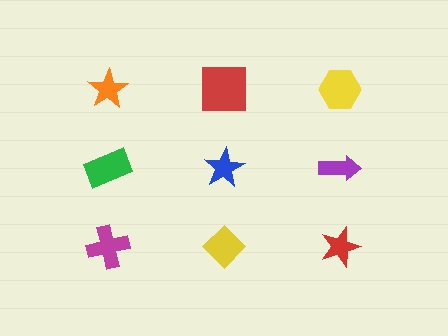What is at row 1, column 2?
A red square.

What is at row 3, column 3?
A red star.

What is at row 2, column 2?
A blue star.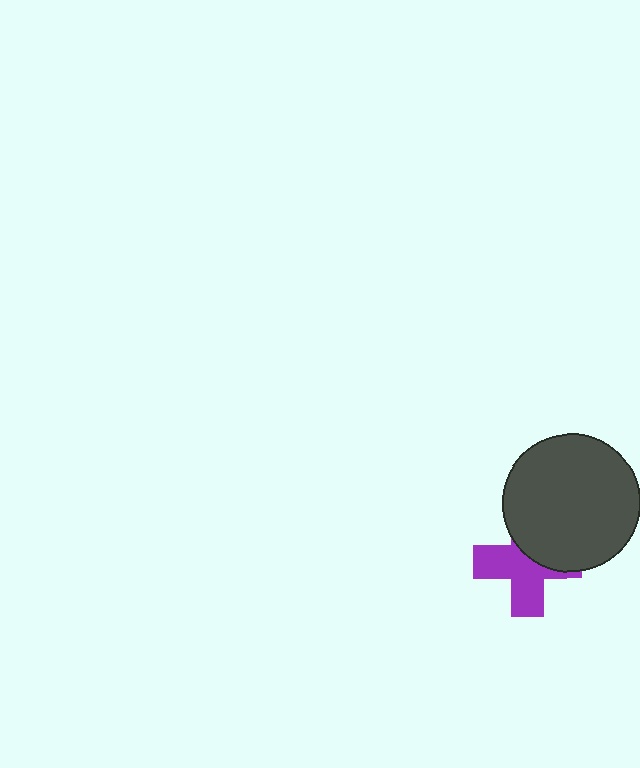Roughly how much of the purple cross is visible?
About half of it is visible (roughly 58%).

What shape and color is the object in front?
The object in front is a dark gray circle.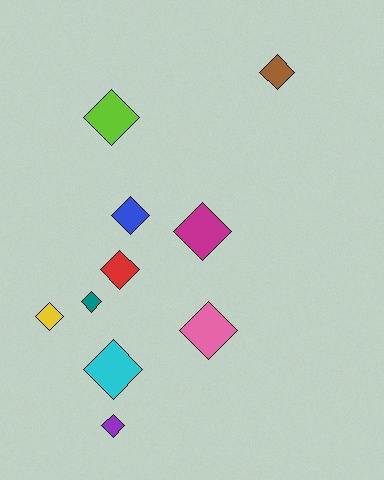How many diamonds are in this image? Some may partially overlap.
There are 10 diamonds.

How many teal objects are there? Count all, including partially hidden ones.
There is 1 teal object.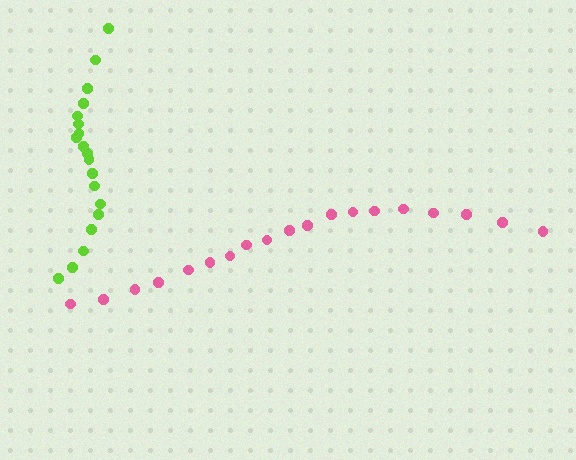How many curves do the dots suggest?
There are 2 distinct paths.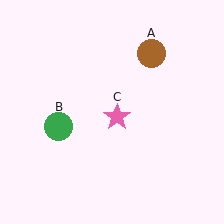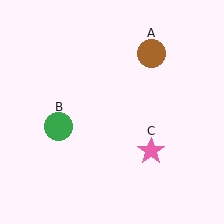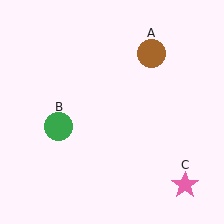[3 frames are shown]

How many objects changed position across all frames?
1 object changed position: pink star (object C).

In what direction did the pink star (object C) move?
The pink star (object C) moved down and to the right.